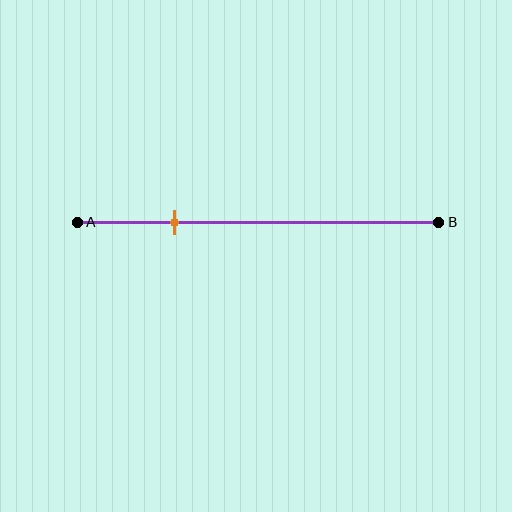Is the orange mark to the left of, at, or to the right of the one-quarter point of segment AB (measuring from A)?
The orange mark is approximately at the one-quarter point of segment AB.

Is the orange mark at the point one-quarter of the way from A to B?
Yes, the mark is approximately at the one-quarter point.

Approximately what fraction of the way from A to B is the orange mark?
The orange mark is approximately 25% of the way from A to B.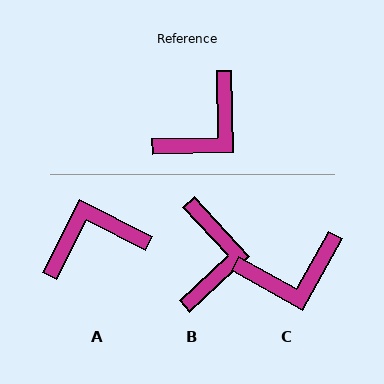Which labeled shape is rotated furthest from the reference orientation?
A, about 151 degrees away.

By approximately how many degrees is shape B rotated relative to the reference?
Approximately 41 degrees counter-clockwise.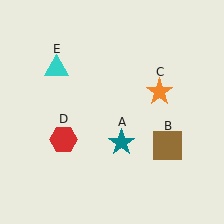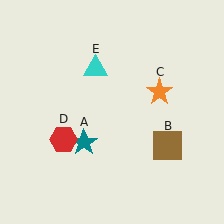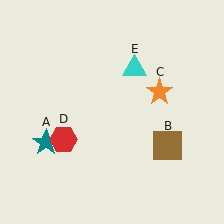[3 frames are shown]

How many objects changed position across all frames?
2 objects changed position: teal star (object A), cyan triangle (object E).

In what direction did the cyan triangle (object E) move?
The cyan triangle (object E) moved right.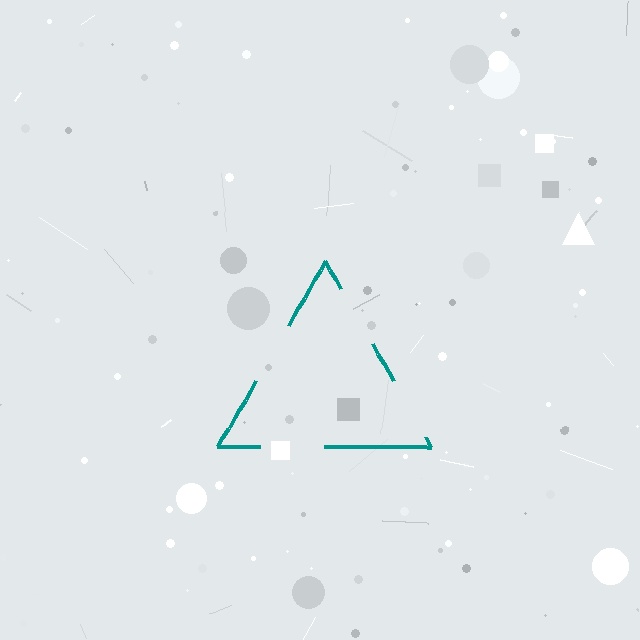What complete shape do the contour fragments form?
The contour fragments form a triangle.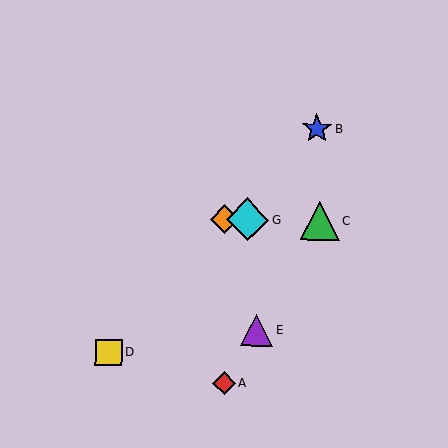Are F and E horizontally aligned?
No, F is at y≈219 and E is at y≈330.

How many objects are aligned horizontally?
3 objects (C, F, G) are aligned horizontally.